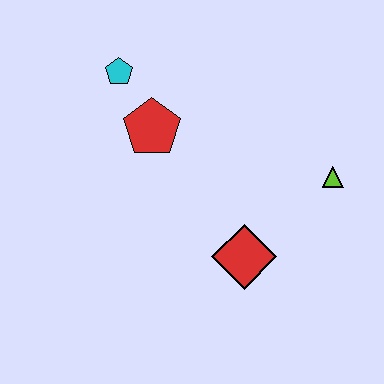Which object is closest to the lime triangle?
The red diamond is closest to the lime triangle.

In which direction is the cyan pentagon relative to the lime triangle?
The cyan pentagon is to the left of the lime triangle.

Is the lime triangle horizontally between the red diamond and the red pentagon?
No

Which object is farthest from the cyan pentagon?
The lime triangle is farthest from the cyan pentagon.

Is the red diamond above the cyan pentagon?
No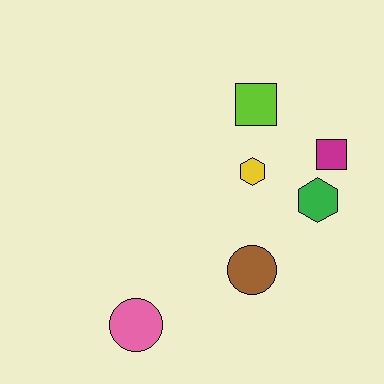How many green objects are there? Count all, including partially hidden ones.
There is 1 green object.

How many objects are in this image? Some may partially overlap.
There are 6 objects.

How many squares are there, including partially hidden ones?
There are 2 squares.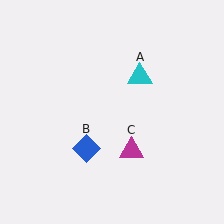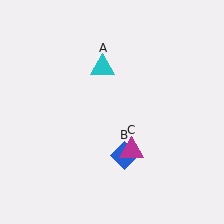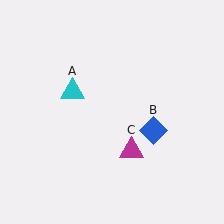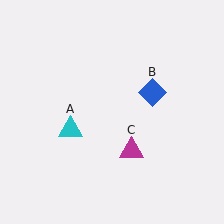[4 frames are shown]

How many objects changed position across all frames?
2 objects changed position: cyan triangle (object A), blue diamond (object B).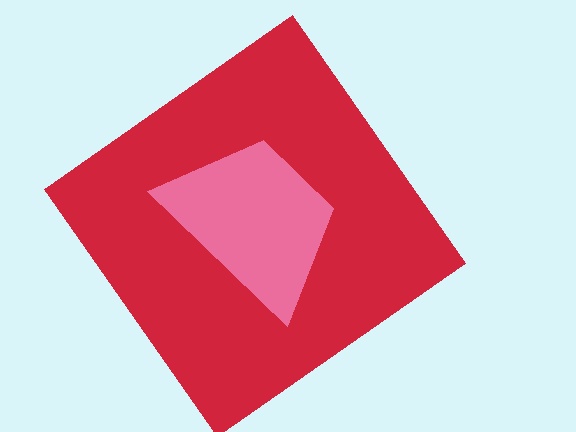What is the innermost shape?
The pink trapezoid.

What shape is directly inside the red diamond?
The pink trapezoid.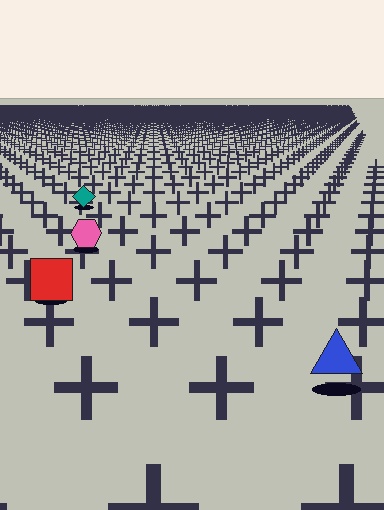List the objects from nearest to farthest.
From nearest to farthest: the blue triangle, the red square, the pink hexagon, the teal diamond.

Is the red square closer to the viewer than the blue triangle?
No. The blue triangle is closer — you can tell from the texture gradient: the ground texture is coarser near it.